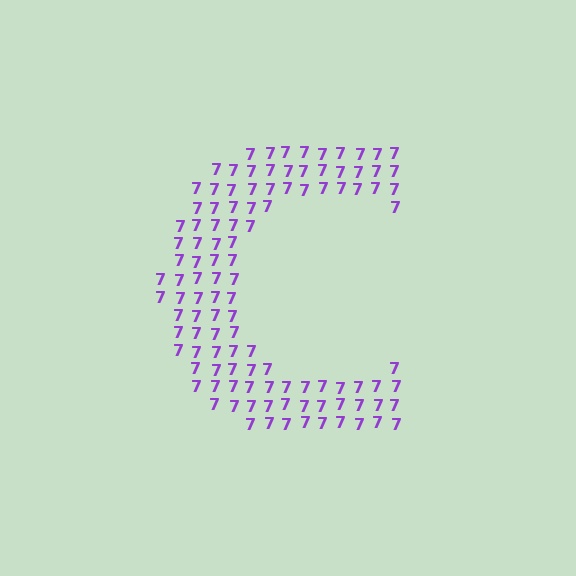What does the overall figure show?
The overall figure shows the letter C.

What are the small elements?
The small elements are digit 7's.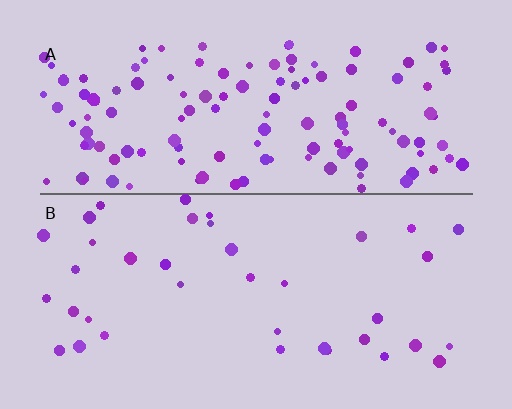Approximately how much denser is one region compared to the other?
Approximately 3.4× — region A over region B.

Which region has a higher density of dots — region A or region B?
A (the top).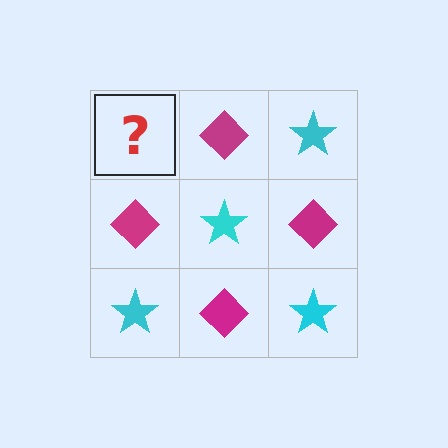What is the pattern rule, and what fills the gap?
The rule is that it alternates cyan star and magenta diamond in a checkerboard pattern. The gap should be filled with a cyan star.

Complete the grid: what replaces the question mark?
The question mark should be replaced with a cyan star.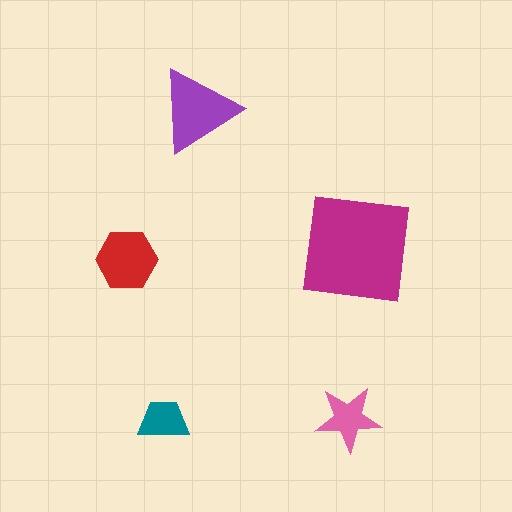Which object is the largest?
The magenta square.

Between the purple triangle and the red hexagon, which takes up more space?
The purple triangle.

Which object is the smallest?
The teal trapezoid.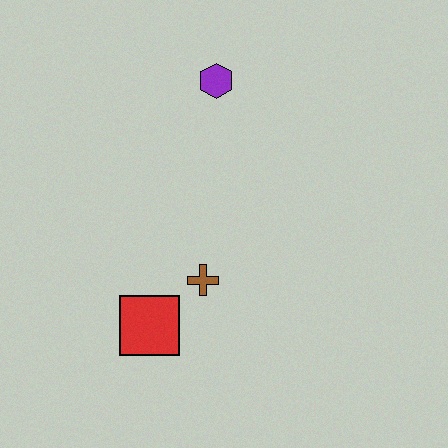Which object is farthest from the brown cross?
The purple hexagon is farthest from the brown cross.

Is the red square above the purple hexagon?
No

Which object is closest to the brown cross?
The red square is closest to the brown cross.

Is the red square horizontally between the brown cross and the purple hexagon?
No